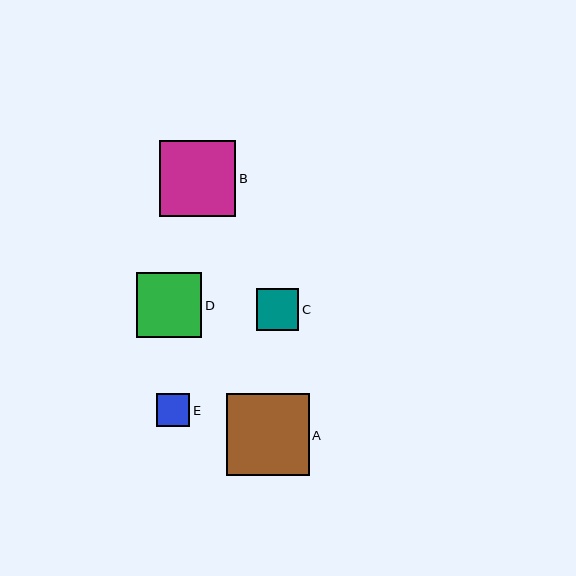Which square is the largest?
Square A is the largest with a size of approximately 82 pixels.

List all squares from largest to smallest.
From largest to smallest: A, B, D, C, E.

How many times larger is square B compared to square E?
Square B is approximately 2.3 times the size of square E.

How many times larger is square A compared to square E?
Square A is approximately 2.5 times the size of square E.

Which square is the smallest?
Square E is the smallest with a size of approximately 33 pixels.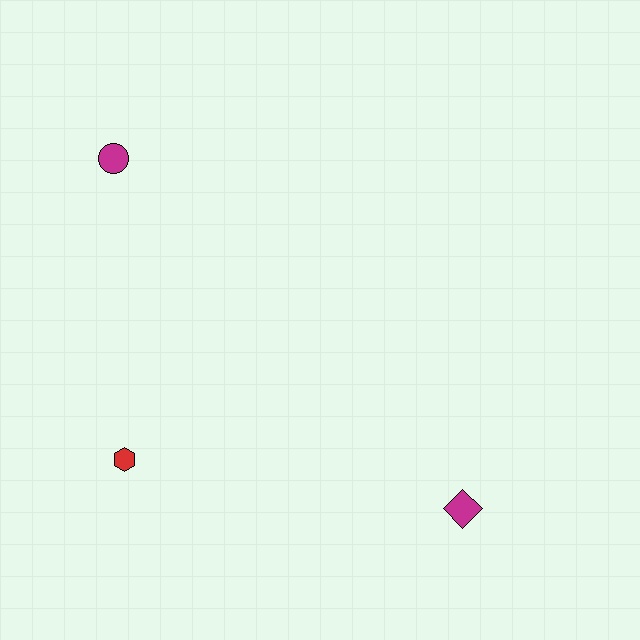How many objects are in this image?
There are 3 objects.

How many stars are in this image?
There are no stars.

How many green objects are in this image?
There are no green objects.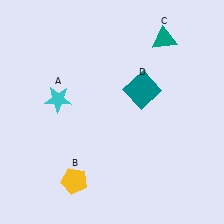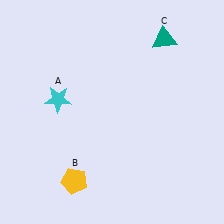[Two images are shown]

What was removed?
The teal square (D) was removed in Image 2.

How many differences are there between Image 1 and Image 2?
There is 1 difference between the two images.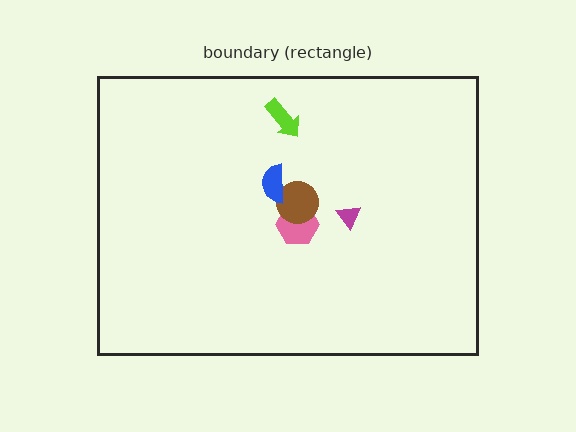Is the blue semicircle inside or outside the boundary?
Inside.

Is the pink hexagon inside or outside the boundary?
Inside.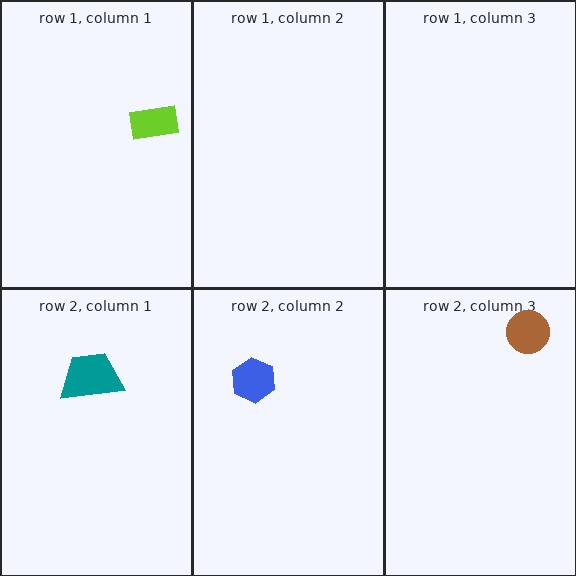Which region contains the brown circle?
The row 2, column 3 region.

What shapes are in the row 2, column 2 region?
The blue hexagon.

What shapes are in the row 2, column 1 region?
The teal trapezoid.